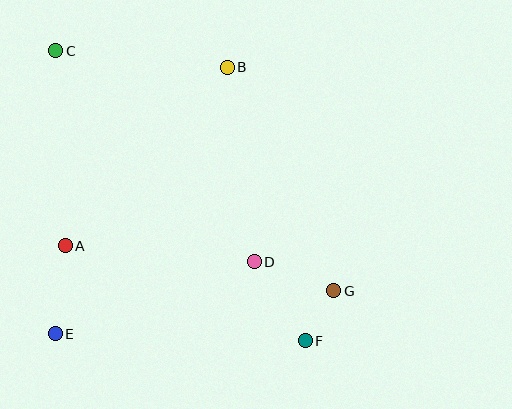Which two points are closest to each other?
Points F and G are closest to each other.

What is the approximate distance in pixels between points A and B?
The distance between A and B is approximately 241 pixels.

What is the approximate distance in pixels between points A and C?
The distance between A and C is approximately 196 pixels.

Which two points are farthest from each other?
Points C and F are farthest from each other.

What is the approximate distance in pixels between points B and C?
The distance between B and C is approximately 172 pixels.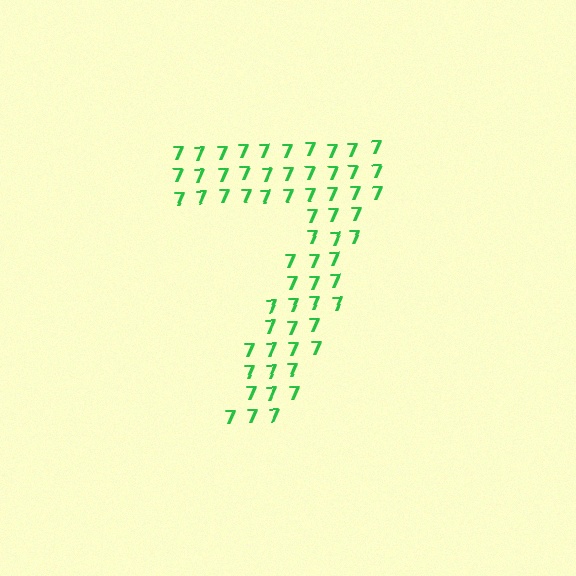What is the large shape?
The large shape is the digit 7.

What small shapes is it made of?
It is made of small digit 7's.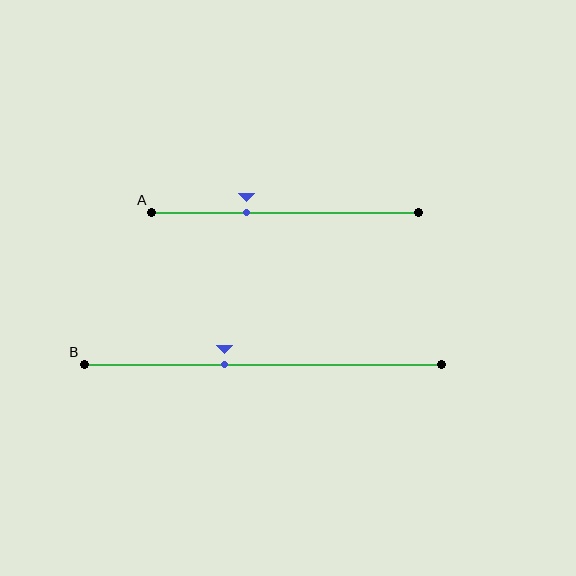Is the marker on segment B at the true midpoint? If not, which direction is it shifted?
No, the marker on segment B is shifted to the left by about 11% of the segment length.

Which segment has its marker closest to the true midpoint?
Segment B has its marker closest to the true midpoint.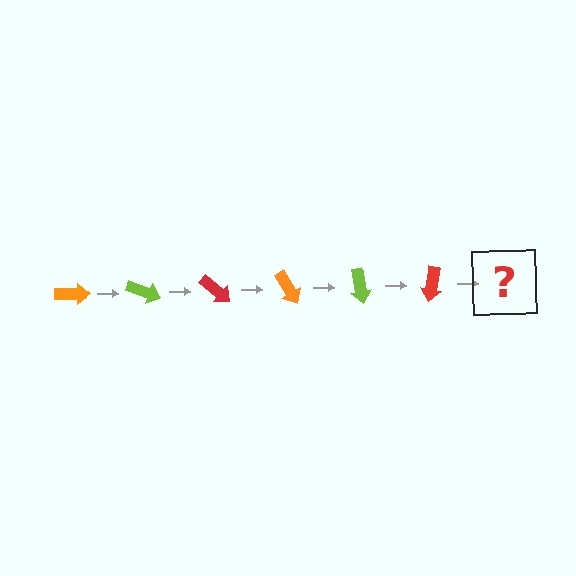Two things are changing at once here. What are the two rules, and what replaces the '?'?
The two rules are that it rotates 20 degrees each step and the color cycles through orange, lime, and red. The '?' should be an orange arrow, rotated 120 degrees from the start.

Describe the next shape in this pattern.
It should be an orange arrow, rotated 120 degrees from the start.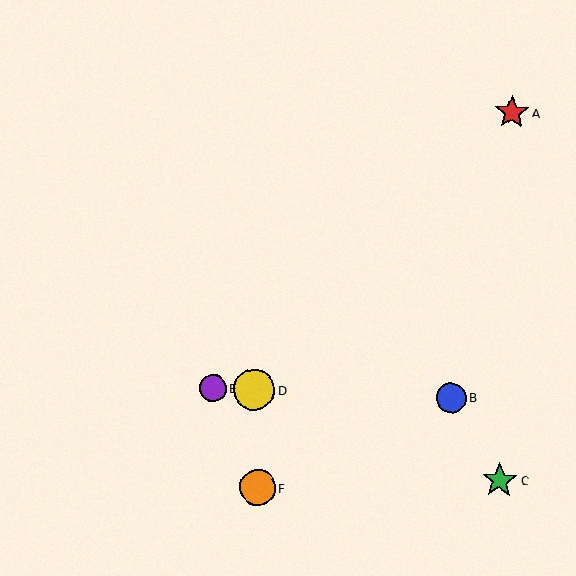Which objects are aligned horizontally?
Objects B, D, E are aligned horizontally.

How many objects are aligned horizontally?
3 objects (B, D, E) are aligned horizontally.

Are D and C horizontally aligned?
No, D is at y≈390 and C is at y≈480.